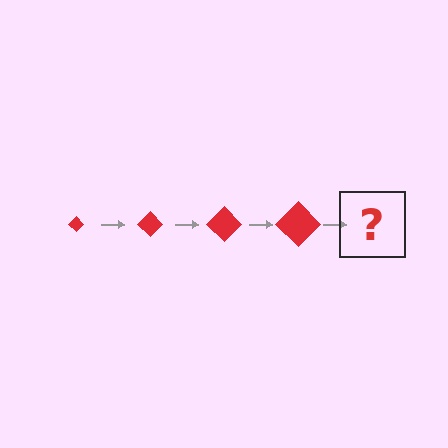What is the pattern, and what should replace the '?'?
The pattern is that the diamond gets progressively larger each step. The '?' should be a red diamond, larger than the previous one.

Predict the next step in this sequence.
The next step is a red diamond, larger than the previous one.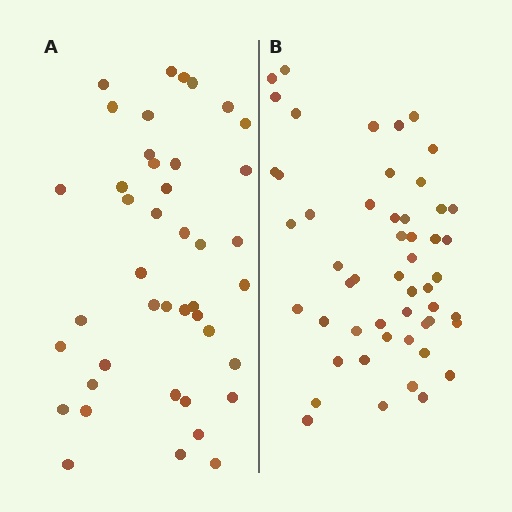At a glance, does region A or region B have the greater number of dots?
Region B (the right region) has more dots.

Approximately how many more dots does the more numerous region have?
Region B has roughly 10 or so more dots than region A.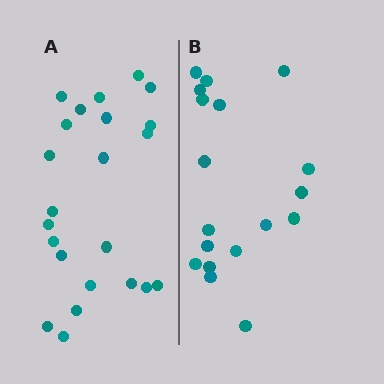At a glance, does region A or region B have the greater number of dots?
Region A (the left region) has more dots.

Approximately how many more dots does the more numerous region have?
Region A has about 5 more dots than region B.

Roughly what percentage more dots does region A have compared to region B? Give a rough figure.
About 30% more.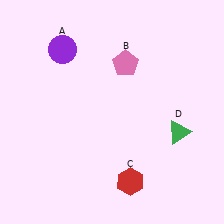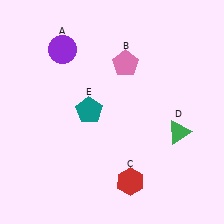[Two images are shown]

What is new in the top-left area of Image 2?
A teal pentagon (E) was added in the top-left area of Image 2.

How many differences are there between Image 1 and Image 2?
There is 1 difference between the two images.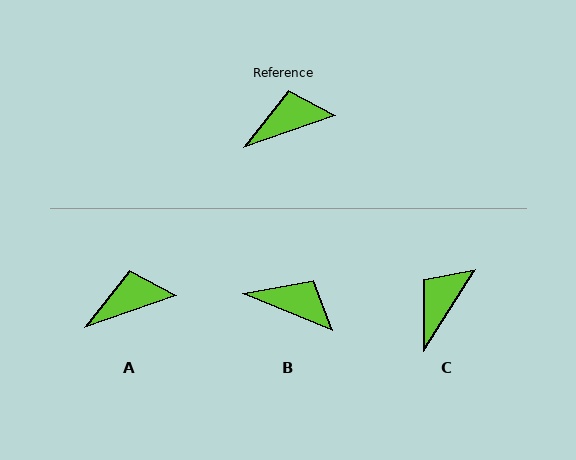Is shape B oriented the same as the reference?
No, it is off by about 41 degrees.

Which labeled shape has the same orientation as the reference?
A.